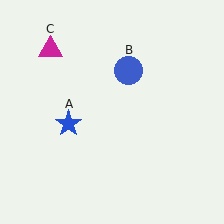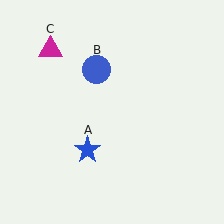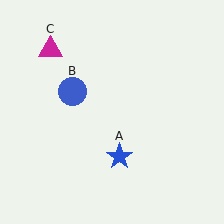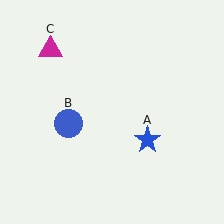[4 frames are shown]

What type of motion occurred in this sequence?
The blue star (object A), blue circle (object B) rotated counterclockwise around the center of the scene.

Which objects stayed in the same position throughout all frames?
Magenta triangle (object C) remained stationary.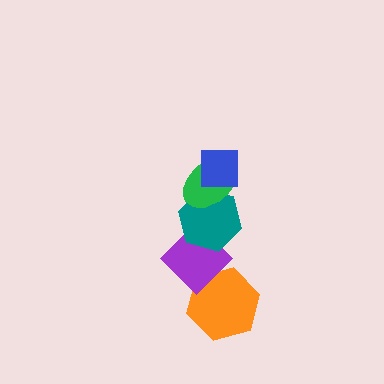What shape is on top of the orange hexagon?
The purple diamond is on top of the orange hexagon.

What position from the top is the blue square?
The blue square is 1st from the top.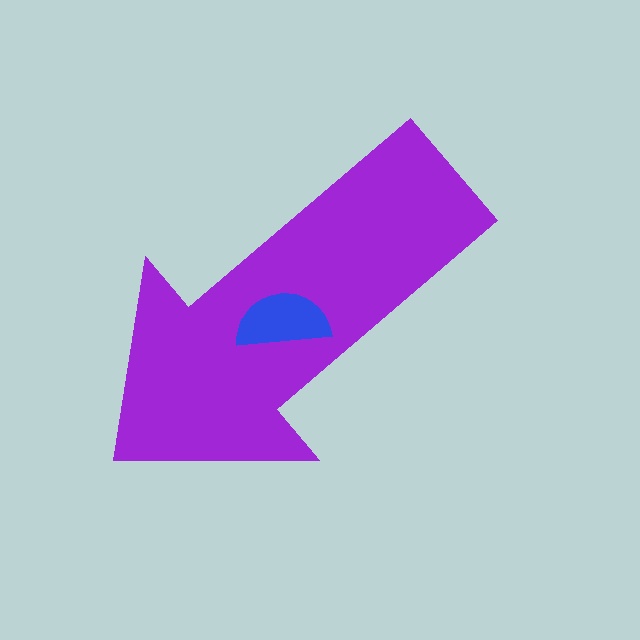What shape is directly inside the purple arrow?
The blue semicircle.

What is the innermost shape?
The blue semicircle.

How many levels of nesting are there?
2.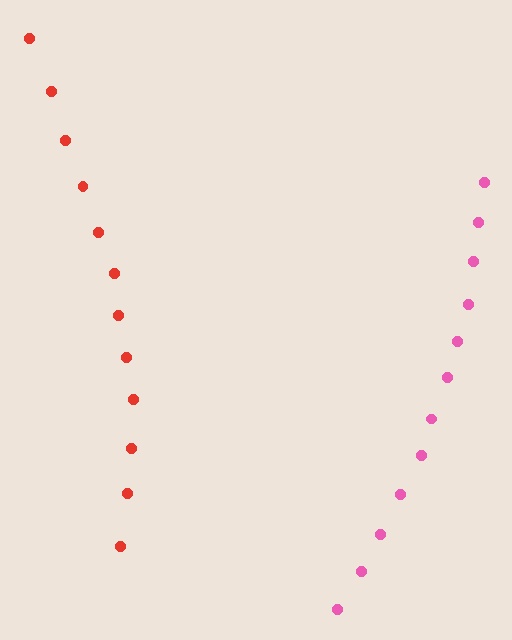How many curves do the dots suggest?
There are 2 distinct paths.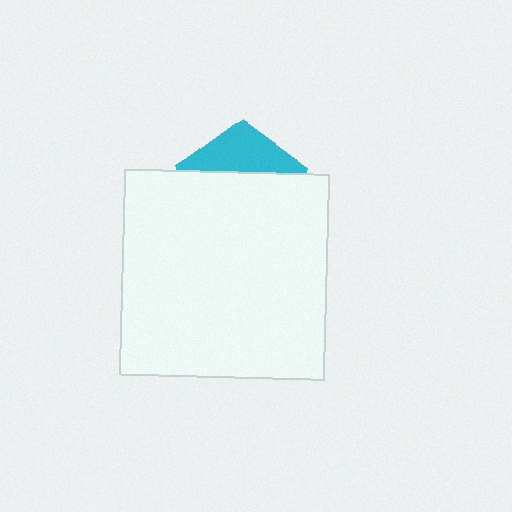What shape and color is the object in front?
The object in front is a white square.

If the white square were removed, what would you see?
You would see the complete cyan pentagon.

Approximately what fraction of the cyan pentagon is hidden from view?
Roughly 68% of the cyan pentagon is hidden behind the white square.